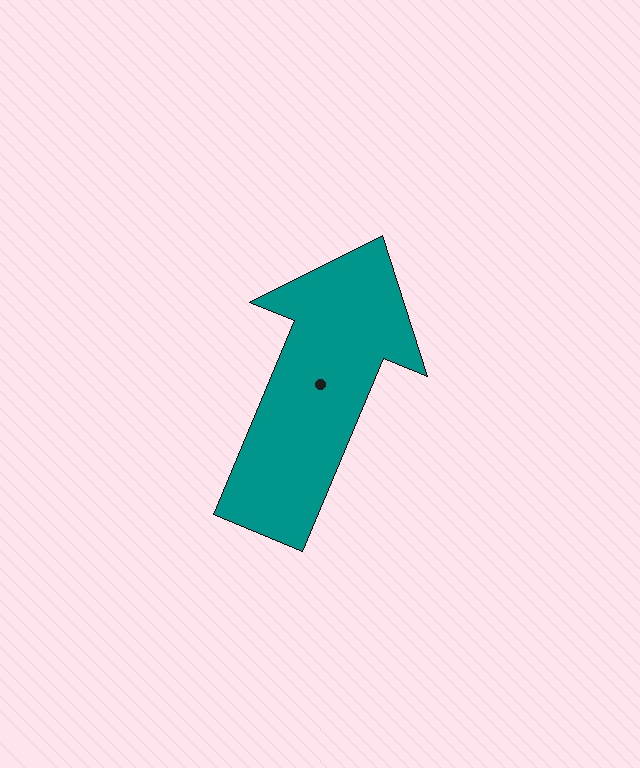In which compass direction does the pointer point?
Northeast.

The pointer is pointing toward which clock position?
Roughly 1 o'clock.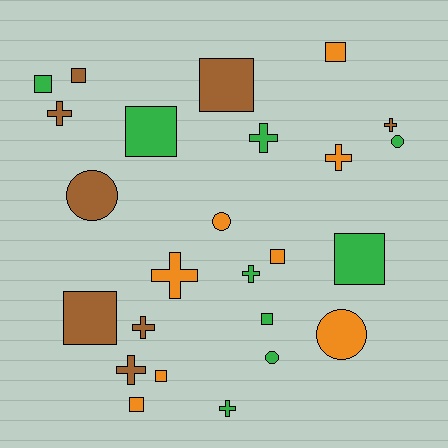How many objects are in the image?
There are 25 objects.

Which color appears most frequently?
Green, with 9 objects.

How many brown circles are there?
There is 1 brown circle.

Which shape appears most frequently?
Square, with 11 objects.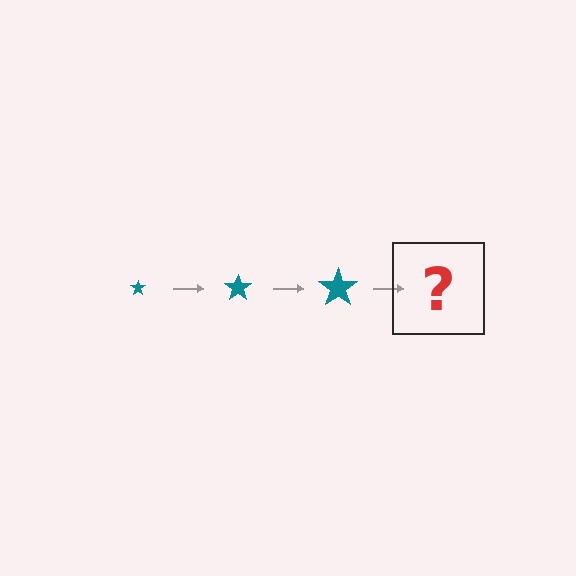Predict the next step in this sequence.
The next step is a teal star, larger than the previous one.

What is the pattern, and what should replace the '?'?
The pattern is that the star gets progressively larger each step. The '?' should be a teal star, larger than the previous one.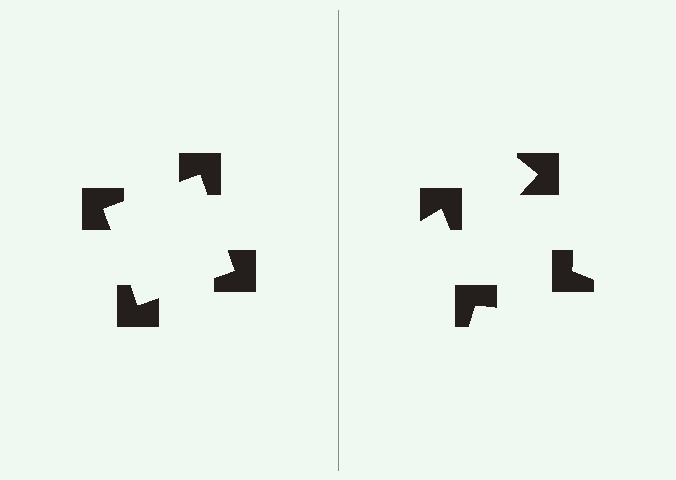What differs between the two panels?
The notched squares are positioned identically on both sides; only the wedge orientations differ. On the left they align to a square; on the right they are misaligned.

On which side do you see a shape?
An illusory square appears on the left side. On the right side the wedge cuts are rotated, so no coherent shape forms.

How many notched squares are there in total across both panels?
8 — 4 on each side.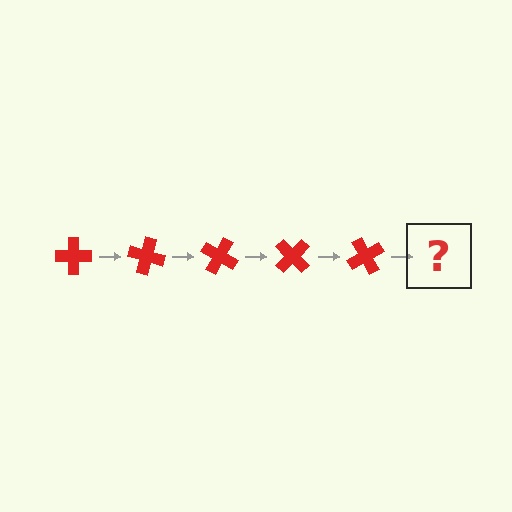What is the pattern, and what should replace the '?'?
The pattern is that the cross rotates 15 degrees each step. The '?' should be a red cross rotated 75 degrees.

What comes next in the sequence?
The next element should be a red cross rotated 75 degrees.